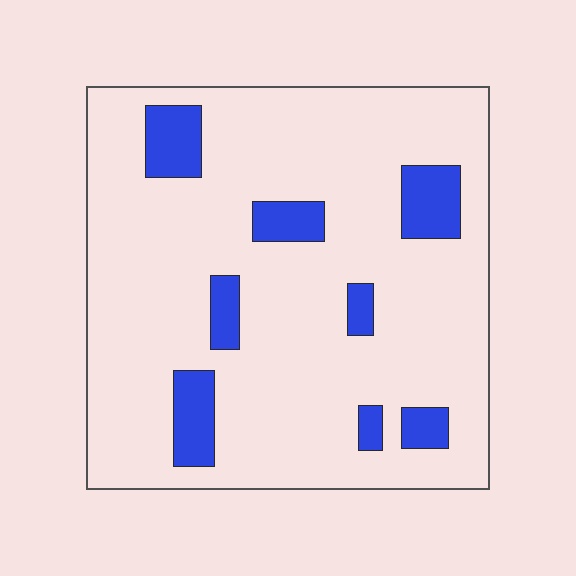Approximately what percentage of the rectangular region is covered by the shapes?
Approximately 15%.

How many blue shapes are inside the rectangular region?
8.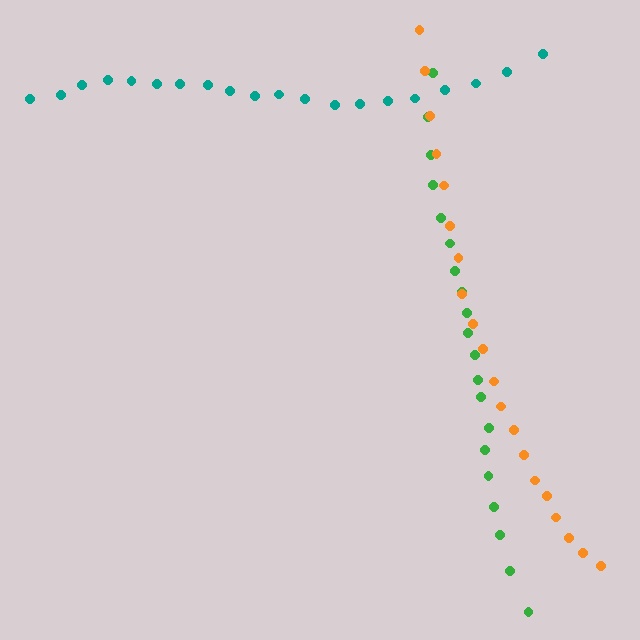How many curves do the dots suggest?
There are 3 distinct paths.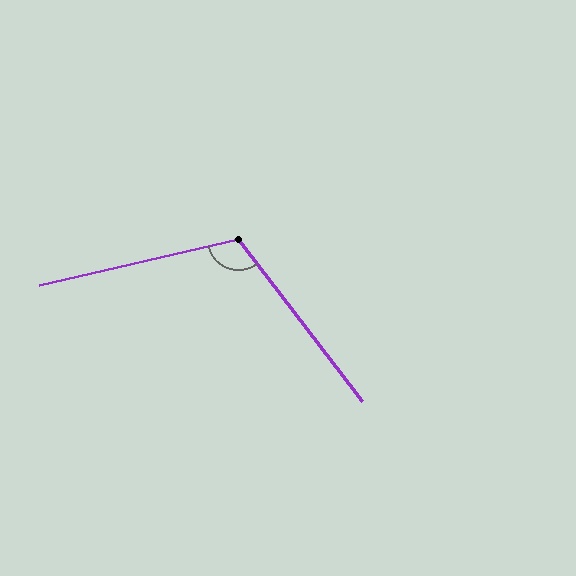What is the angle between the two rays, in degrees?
Approximately 115 degrees.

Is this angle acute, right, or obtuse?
It is obtuse.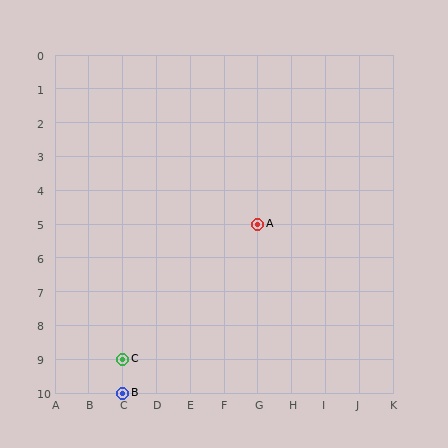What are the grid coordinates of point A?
Point A is at grid coordinates (G, 5).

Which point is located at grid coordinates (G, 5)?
Point A is at (G, 5).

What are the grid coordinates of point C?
Point C is at grid coordinates (C, 9).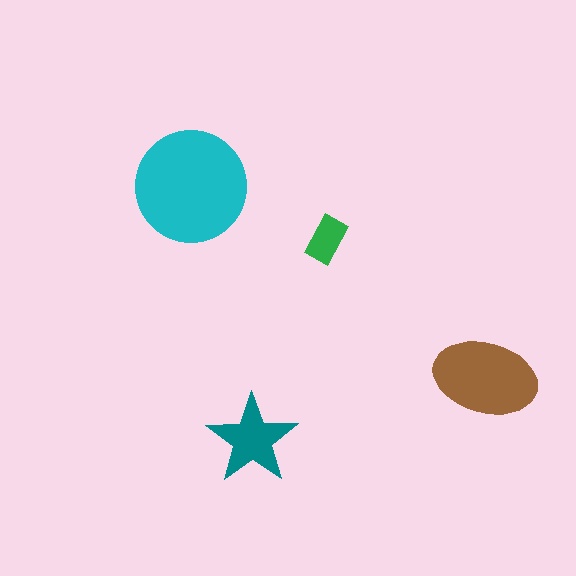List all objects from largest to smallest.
The cyan circle, the brown ellipse, the teal star, the green rectangle.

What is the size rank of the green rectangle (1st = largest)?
4th.